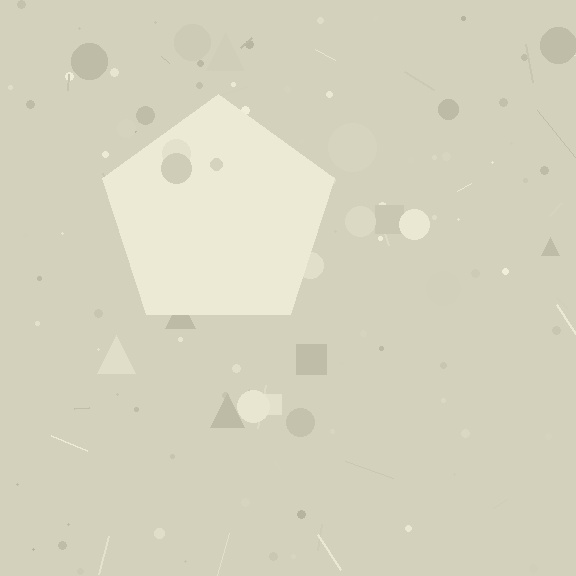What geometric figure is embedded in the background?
A pentagon is embedded in the background.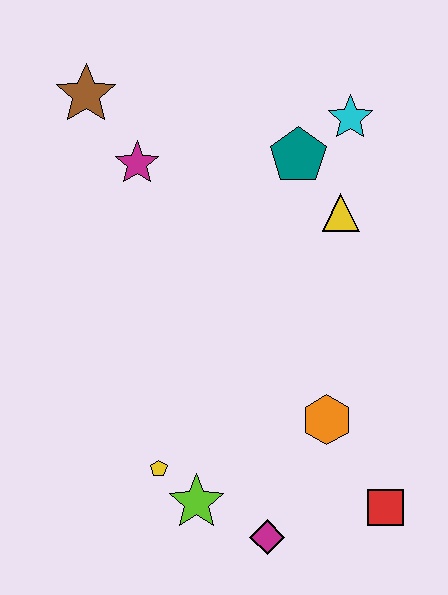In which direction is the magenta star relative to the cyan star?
The magenta star is to the left of the cyan star.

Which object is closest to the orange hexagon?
The red square is closest to the orange hexagon.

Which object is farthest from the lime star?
The brown star is farthest from the lime star.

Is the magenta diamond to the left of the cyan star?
Yes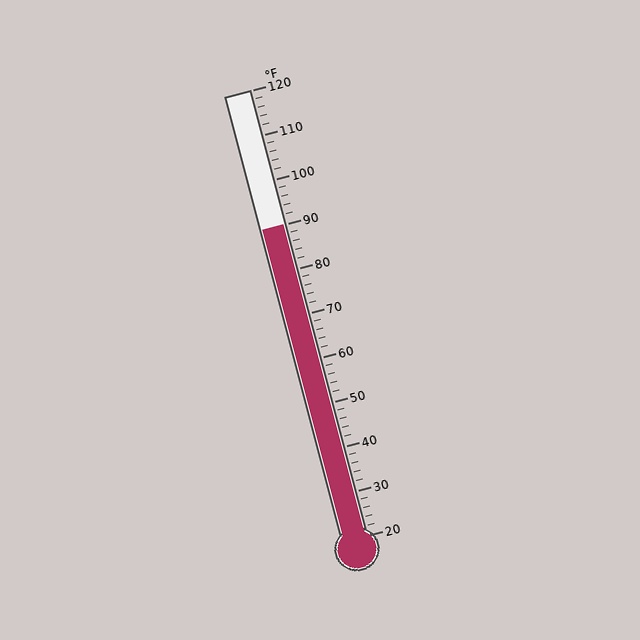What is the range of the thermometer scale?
The thermometer scale ranges from 20°F to 120°F.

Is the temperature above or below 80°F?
The temperature is above 80°F.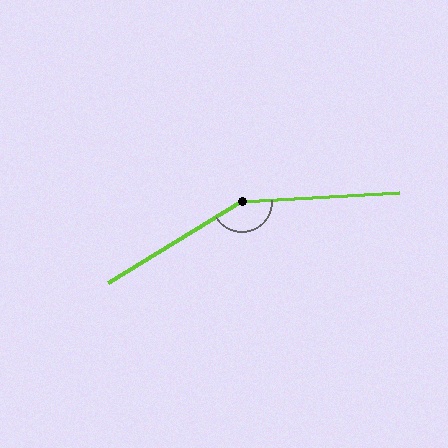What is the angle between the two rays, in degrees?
Approximately 152 degrees.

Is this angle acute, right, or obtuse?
It is obtuse.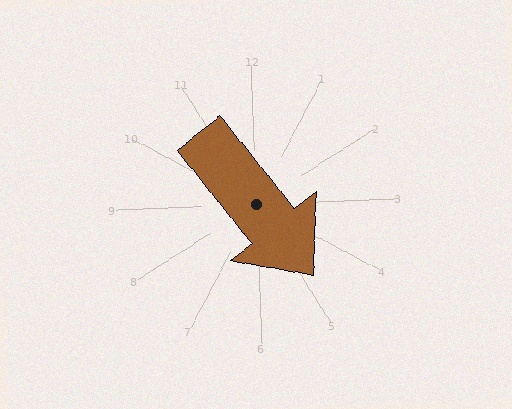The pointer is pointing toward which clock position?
Roughly 5 o'clock.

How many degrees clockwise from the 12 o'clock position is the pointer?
Approximately 143 degrees.